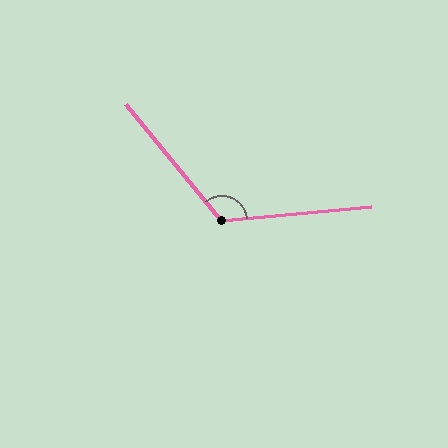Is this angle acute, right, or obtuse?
It is obtuse.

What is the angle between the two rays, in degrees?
Approximately 124 degrees.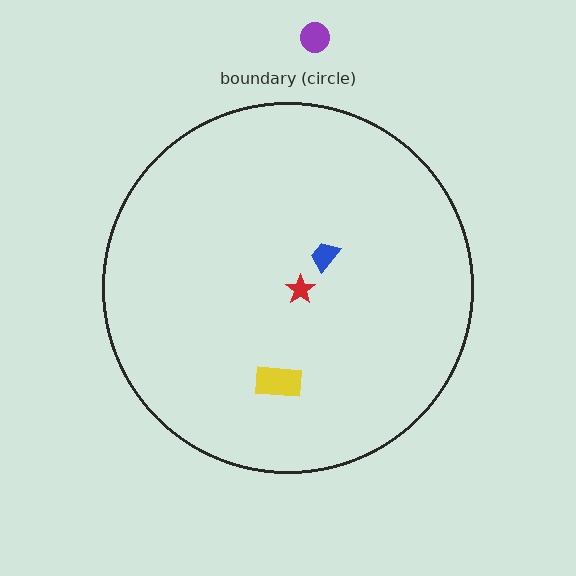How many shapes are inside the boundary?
3 inside, 1 outside.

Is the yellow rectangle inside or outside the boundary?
Inside.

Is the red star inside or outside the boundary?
Inside.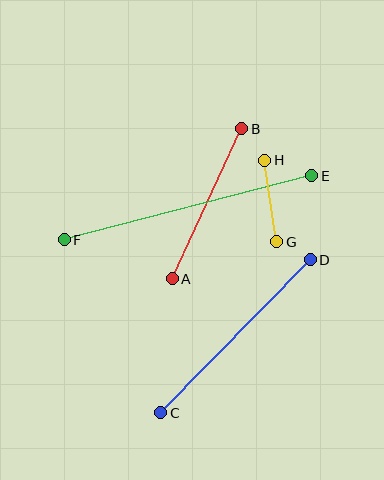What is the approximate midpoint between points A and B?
The midpoint is at approximately (207, 204) pixels.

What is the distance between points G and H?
The distance is approximately 82 pixels.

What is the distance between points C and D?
The distance is approximately 214 pixels.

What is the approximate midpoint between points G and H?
The midpoint is at approximately (271, 201) pixels.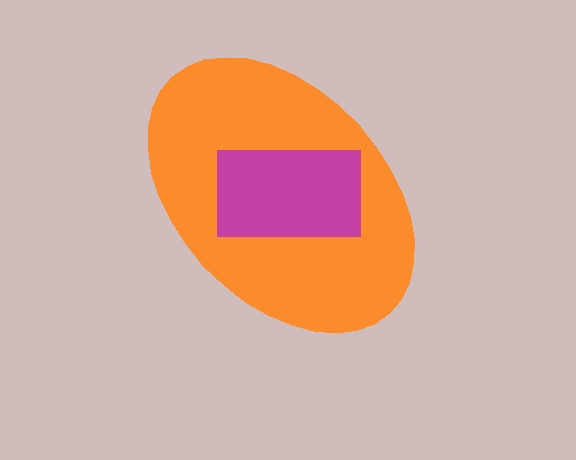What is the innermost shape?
The magenta rectangle.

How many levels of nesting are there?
2.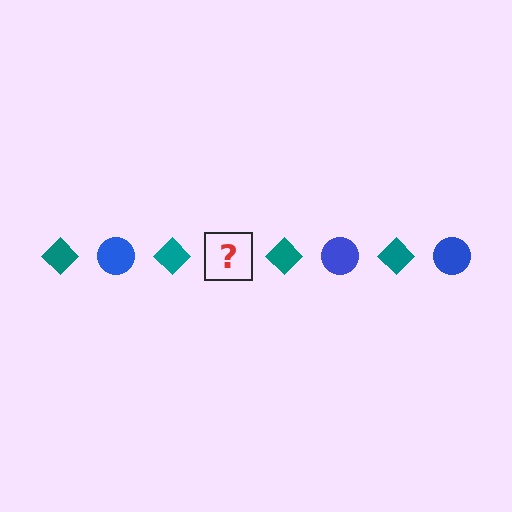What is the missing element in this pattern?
The missing element is a blue circle.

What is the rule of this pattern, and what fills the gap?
The rule is that the pattern alternates between teal diamond and blue circle. The gap should be filled with a blue circle.